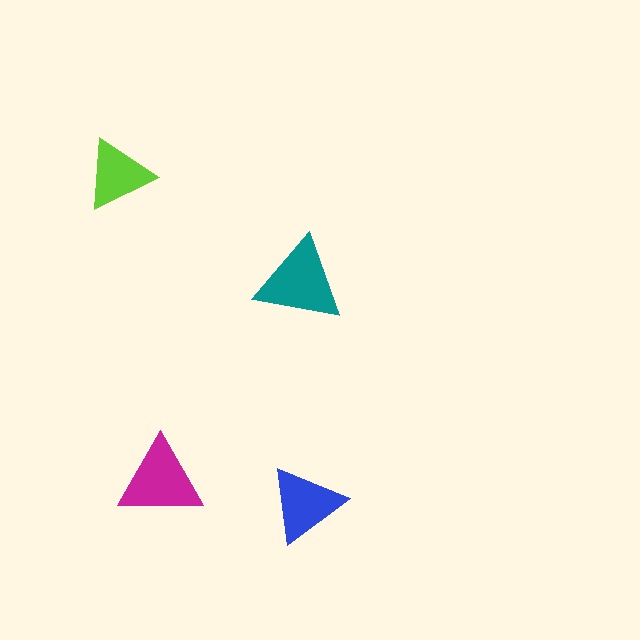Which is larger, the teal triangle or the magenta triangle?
The teal one.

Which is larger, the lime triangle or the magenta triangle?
The magenta one.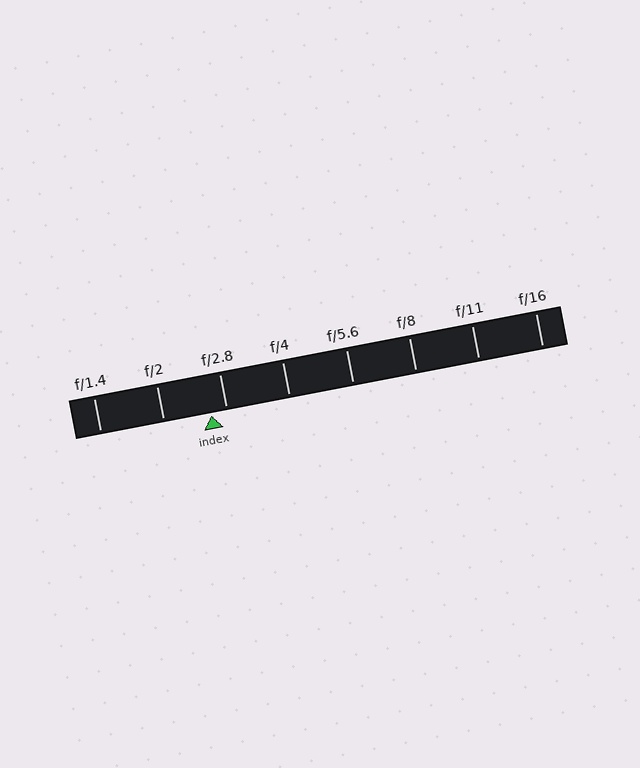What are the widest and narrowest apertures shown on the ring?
The widest aperture shown is f/1.4 and the narrowest is f/16.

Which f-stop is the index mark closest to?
The index mark is closest to f/2.8.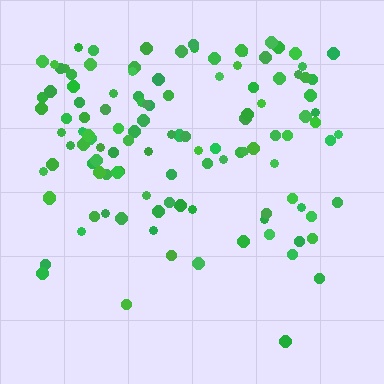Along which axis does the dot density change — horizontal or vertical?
Vertical.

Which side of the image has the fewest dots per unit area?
The bottom.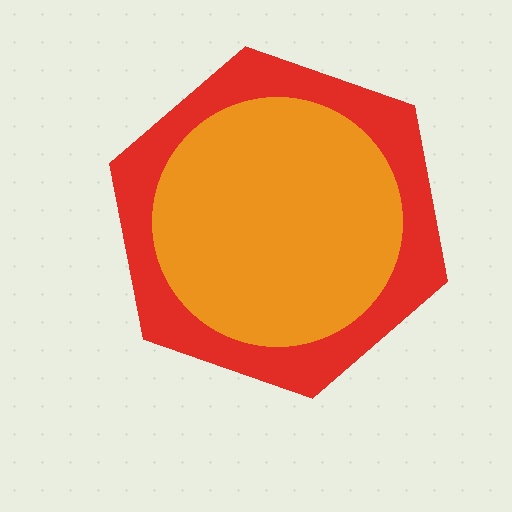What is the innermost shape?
The orange circle.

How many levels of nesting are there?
2.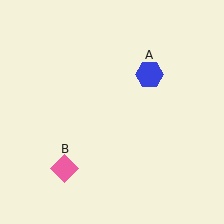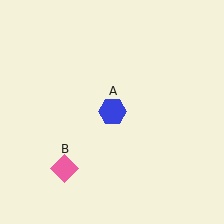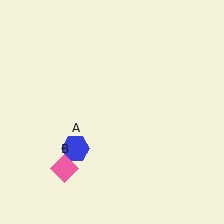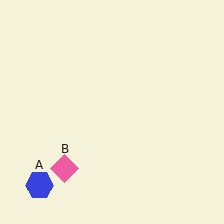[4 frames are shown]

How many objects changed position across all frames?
1 object changed position: blue hexagon (object A).